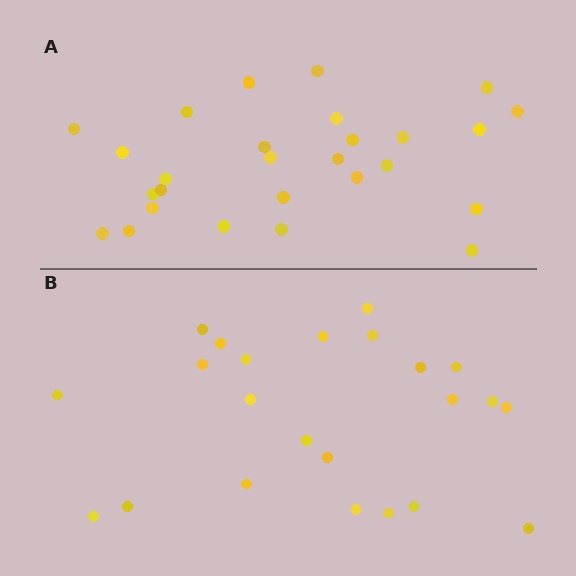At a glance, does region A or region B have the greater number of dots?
Region A (the top region) has more dots.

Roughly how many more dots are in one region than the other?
Region A has about 4 more dots than region B.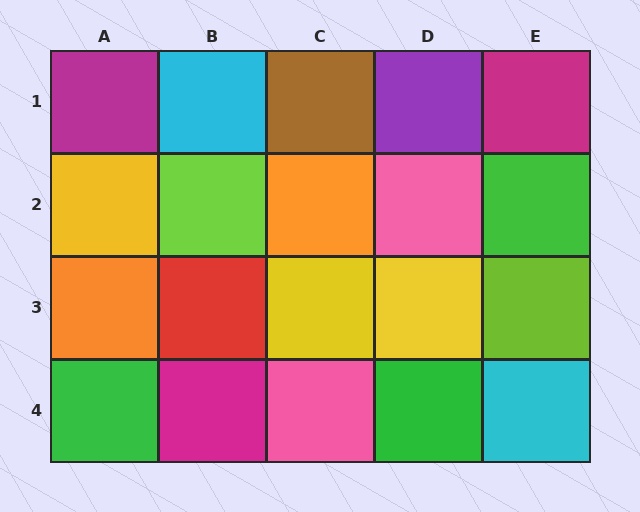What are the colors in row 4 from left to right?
Green, magenta, pink, green, cyan.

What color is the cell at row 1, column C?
Brown.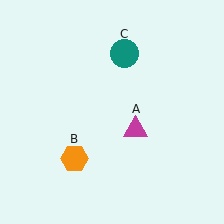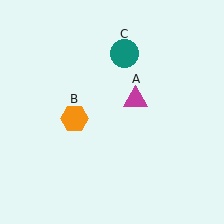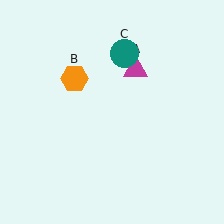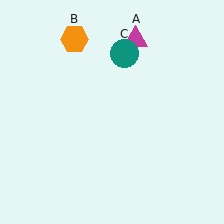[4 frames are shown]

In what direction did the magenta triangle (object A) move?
The magenta triangle (object A) moved up.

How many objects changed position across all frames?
2 objects changed position: magenta triangle (object A), orange hexagon (object B).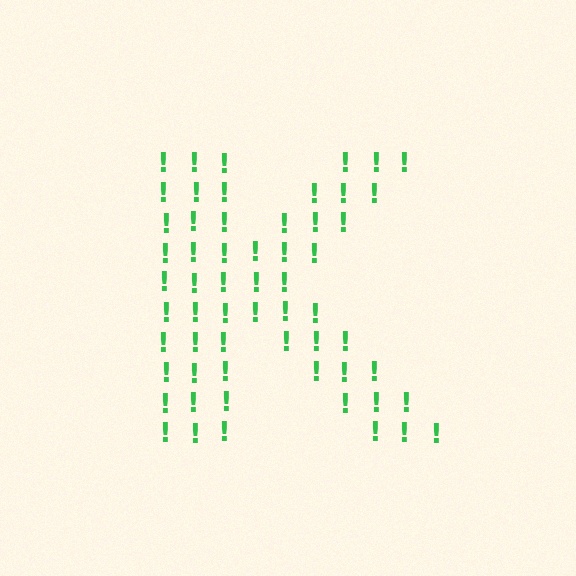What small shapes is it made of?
It is made of small exclamation marks.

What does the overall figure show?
The overall figure shows the letter K.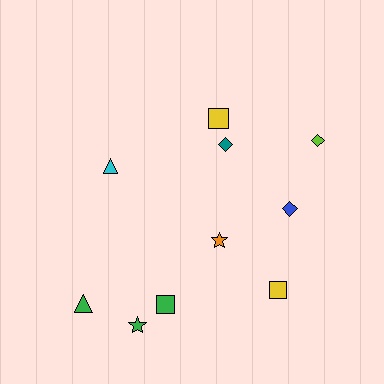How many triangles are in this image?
There are 2 triangles.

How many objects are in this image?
There are 10 objects.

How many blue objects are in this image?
There is 1 blue object.